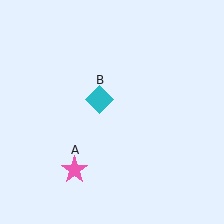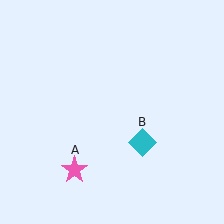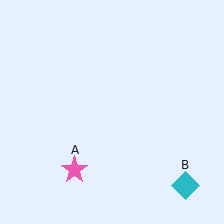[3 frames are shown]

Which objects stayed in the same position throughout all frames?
Pink star (object A) remained stationary.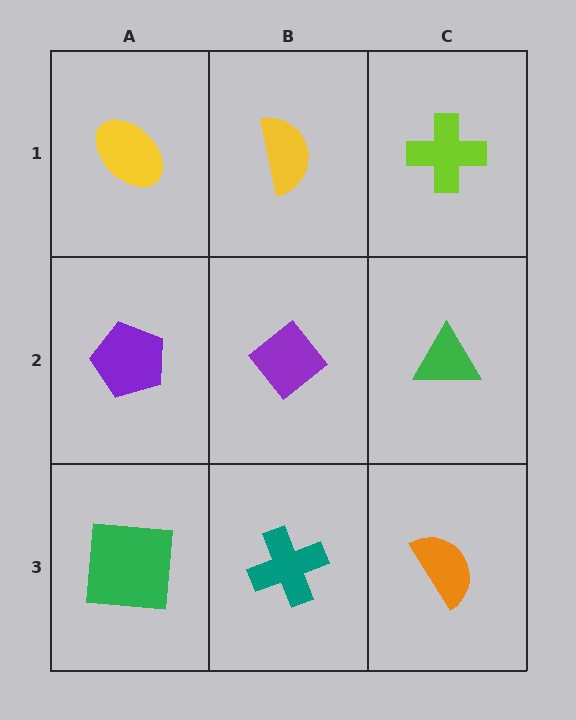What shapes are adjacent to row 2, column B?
A yellow semicircle (row 1, column B), a teal cross (row 3, column B), a purple pentagon (row 2, column A), a green triangle (row 2, column C).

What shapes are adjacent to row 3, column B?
A purple diamond (row 2, column B), a green square (row 3, column A), an orange semicircle (row 3, column C).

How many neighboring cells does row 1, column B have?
3.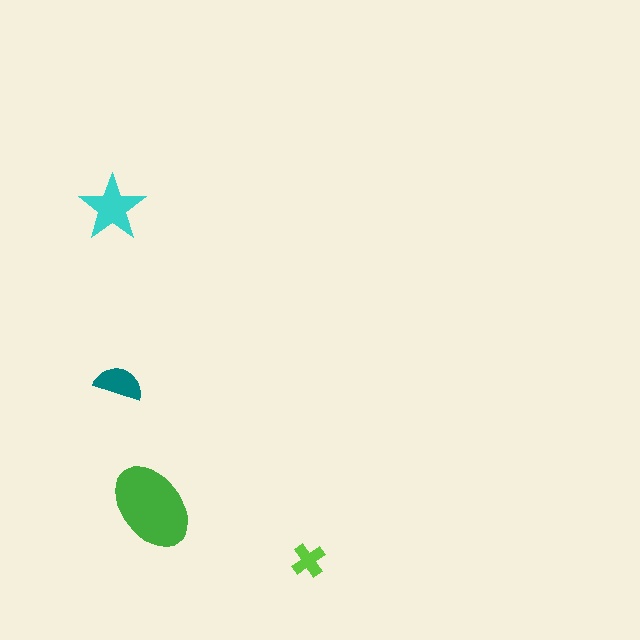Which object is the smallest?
The lime cross.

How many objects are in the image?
There are 4 objects in the image.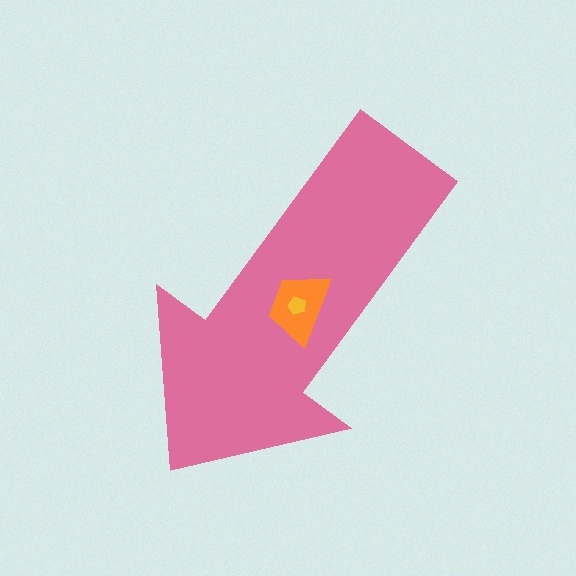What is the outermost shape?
The pink arrow.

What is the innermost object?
The yellow pentagon.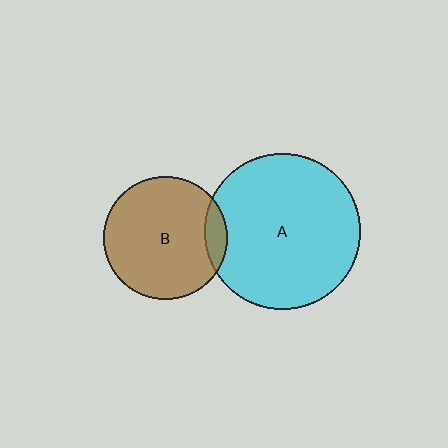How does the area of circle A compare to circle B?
Approximately 1.6 times.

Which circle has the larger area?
Circle A (cyan).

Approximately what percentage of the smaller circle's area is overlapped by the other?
Approximately 10%.